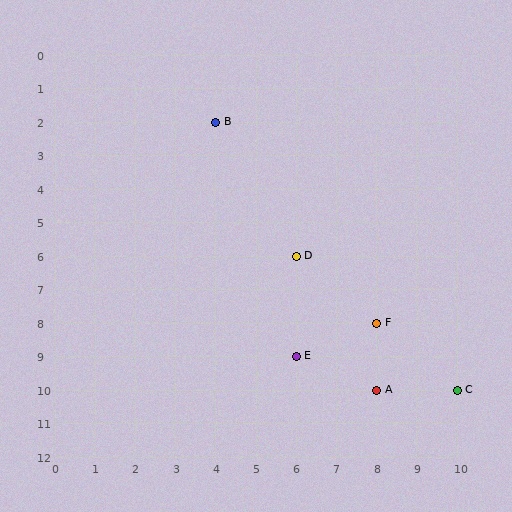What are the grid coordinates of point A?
Point A is at grid coordinates (8, 10).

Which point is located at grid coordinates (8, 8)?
Point F is at (8, 8).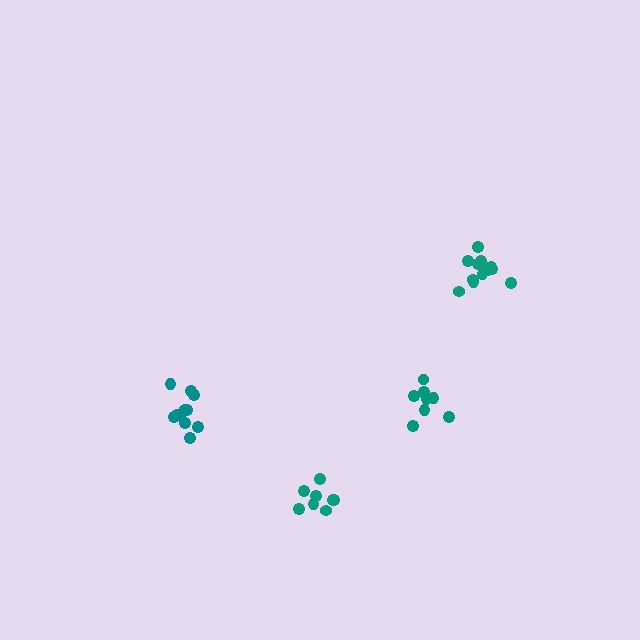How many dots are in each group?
Group 1: 8 dots, Group 2: 12 dots, Group 3: 11 dots, Group 4: 8 dots (39 total).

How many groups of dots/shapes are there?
There are 4 groups.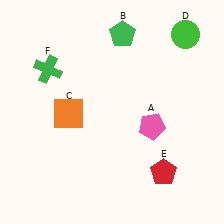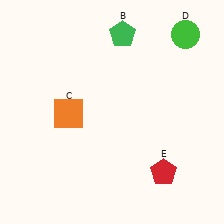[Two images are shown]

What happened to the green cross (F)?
The green cross (F) was removed in Image 2. It was in the top-left area of Image 1.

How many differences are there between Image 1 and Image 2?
There are 2 differences between the two images.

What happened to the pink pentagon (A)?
The pink pentagon (A) was removed in Image 2. It was in the bottom-right area of Image 1.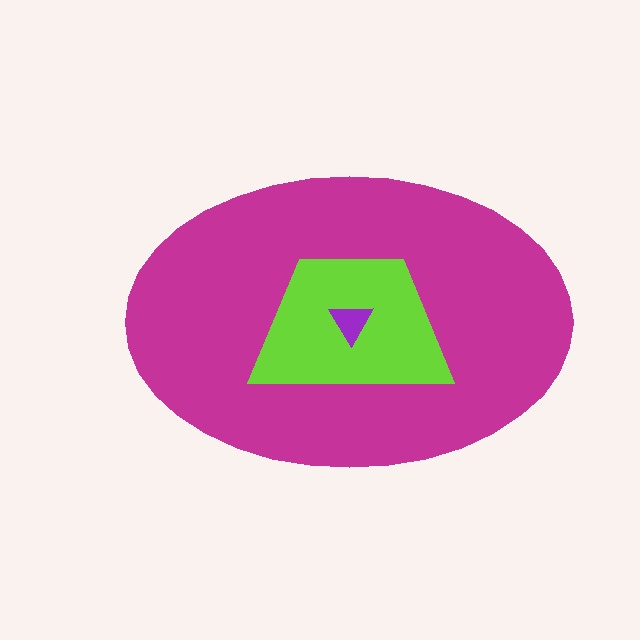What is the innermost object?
The purple triangle.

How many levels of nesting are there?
3.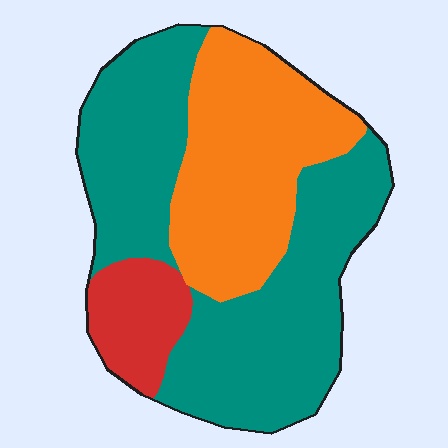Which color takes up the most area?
Teal, at roughly 55%.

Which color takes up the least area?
Red, at roughly 10%.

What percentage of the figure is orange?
Orange covers roughly 35% of the figure.